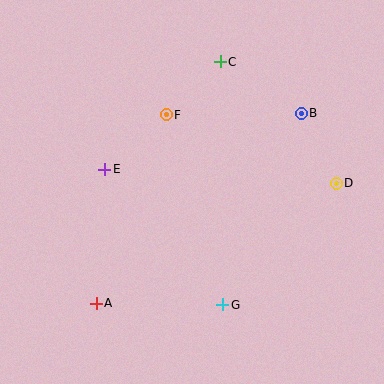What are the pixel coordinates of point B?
Point B is at (301, 113).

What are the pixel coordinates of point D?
Point D is at (336, 183).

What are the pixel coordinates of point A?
Point A is at (96, 303).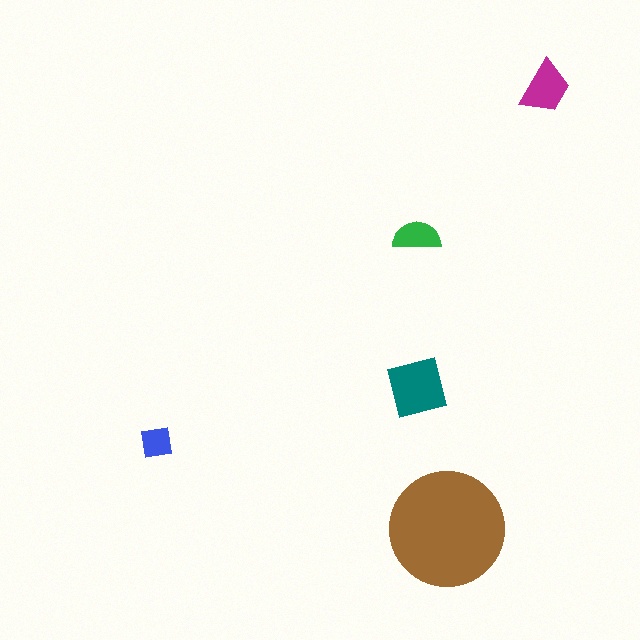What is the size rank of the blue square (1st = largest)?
5th.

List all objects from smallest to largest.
The blue square, the green semicircle, the magenta trapezoid, the teal square, the brown circle.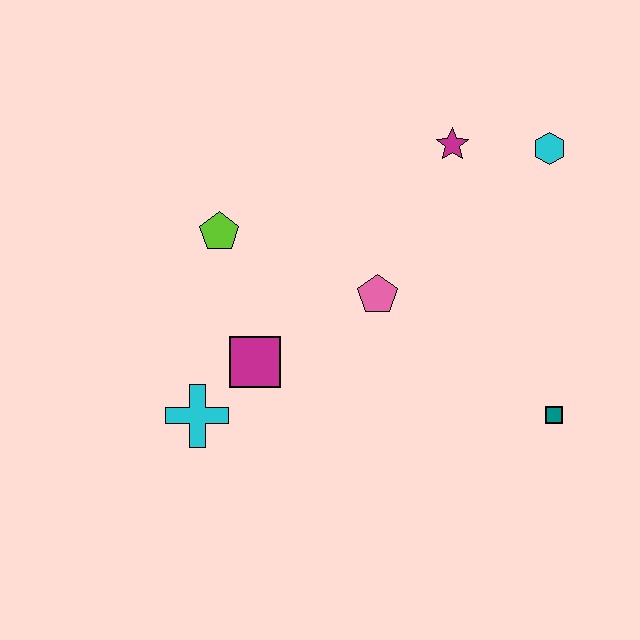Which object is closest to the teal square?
The pink pentagon is closest to the teal square.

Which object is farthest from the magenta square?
The cyan hexagon is farthest from the magenta square.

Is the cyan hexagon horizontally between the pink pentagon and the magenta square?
No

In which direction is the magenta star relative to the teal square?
The magenta star is above the teal square.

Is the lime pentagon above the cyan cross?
Yes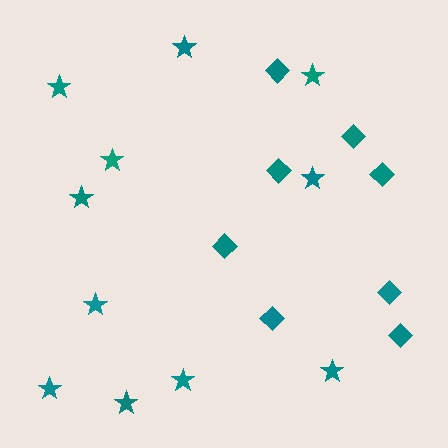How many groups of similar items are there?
There are 2 groups: one group of diamonds (8) and one group of stars (11).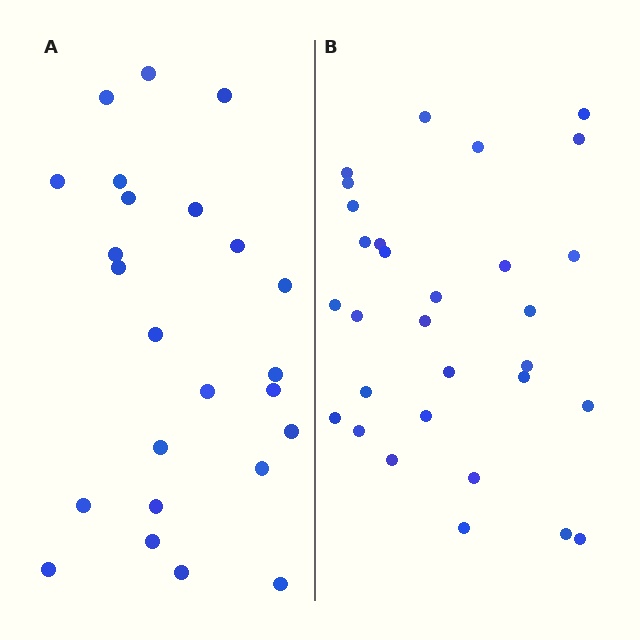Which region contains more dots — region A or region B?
Region B (the right region) has more dots.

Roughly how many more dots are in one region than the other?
Region B has about 6 more dots than region A.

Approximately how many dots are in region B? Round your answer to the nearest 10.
About 30 dots.